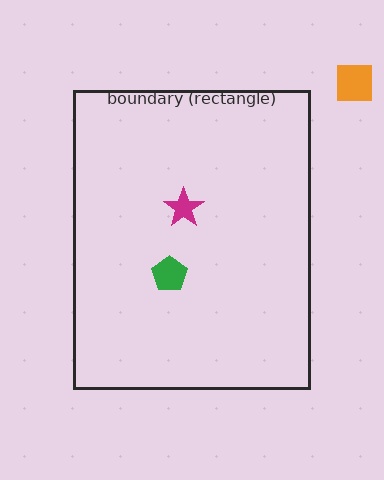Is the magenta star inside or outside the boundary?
Inside.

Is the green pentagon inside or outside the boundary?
Inside.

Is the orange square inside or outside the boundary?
Outside.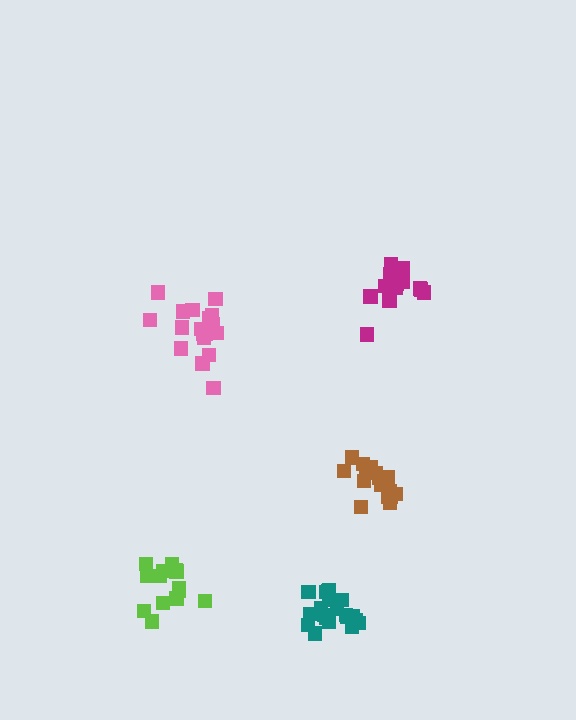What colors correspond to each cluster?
The clusters are colored: lime, pink, teal, magenta, brown.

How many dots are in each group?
Group 1: 17 dots, Group 2: 18 dots, Group 3: 20 dots, Group 4: 17 dots, Group 5: 16 dots (88 total).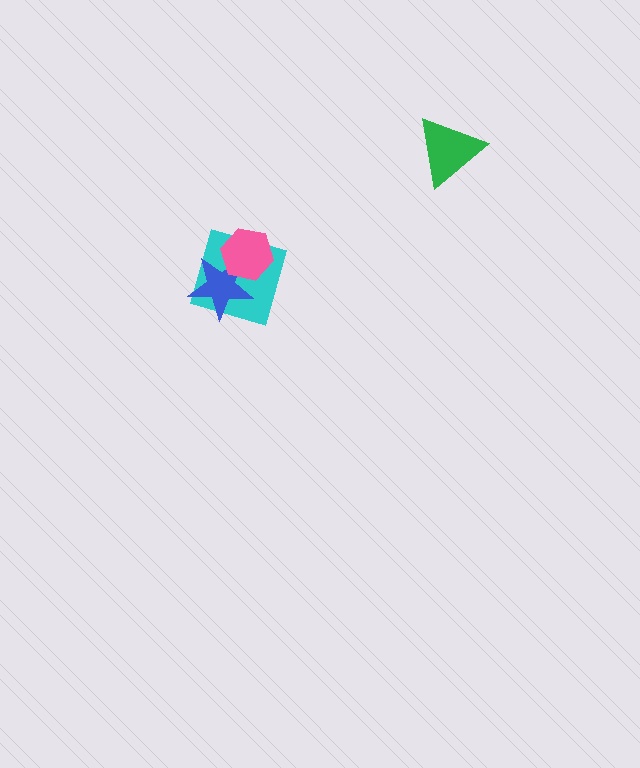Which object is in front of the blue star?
The pink hexagon is in front of the blue star.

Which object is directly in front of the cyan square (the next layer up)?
The blue star is directly in front of the cyan square.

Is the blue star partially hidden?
Yes, it is partially covered by another shape.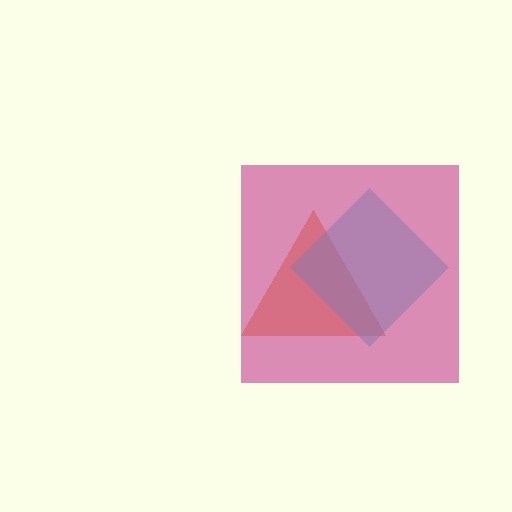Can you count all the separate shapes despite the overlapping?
Yes, there are 3 separate shapes.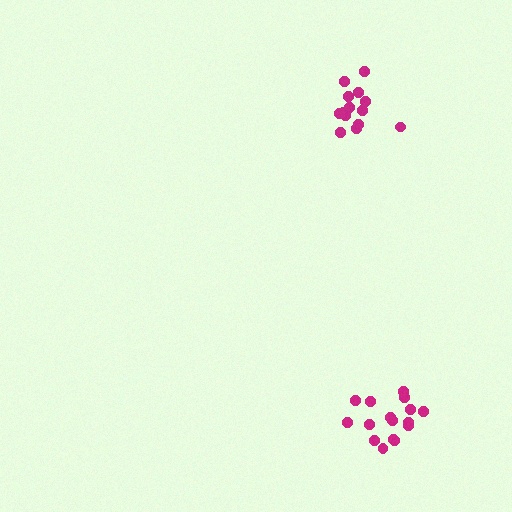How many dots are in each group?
Group 1: 14 dots, Group 2: 16 dots (30 total).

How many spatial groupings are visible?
There are 2 spatial groupings.